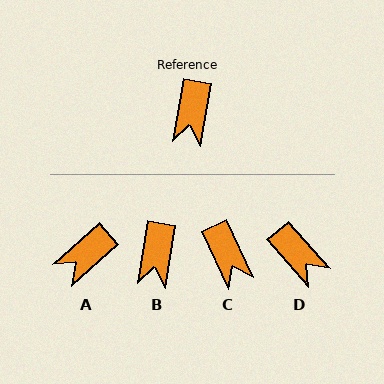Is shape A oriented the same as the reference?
No, it is off by about 39 degrees.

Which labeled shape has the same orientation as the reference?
B.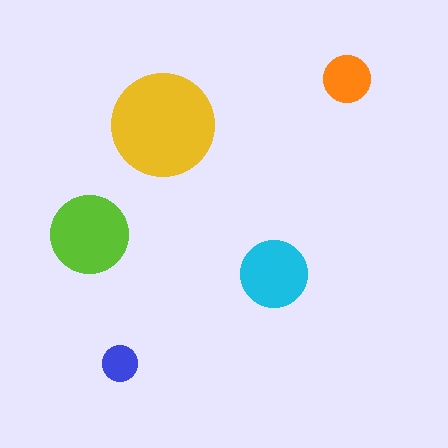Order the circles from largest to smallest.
the yellow one, the lime one, the cyan one, the orange one, the blue one.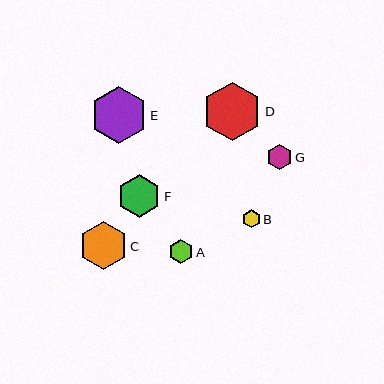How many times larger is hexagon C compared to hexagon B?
Hexagon C is approximately 2.6 times the size of hexagon B.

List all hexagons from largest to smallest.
From largest to smallest: D, E, C, F, G, A, B.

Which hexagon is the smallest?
Hexagon B is the smallest with a size of approximately 18 pixels.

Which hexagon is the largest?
Hexagon D is the largest with a size of approximately 59 pixels.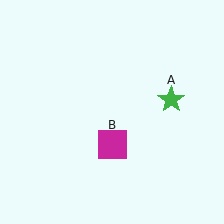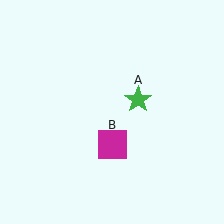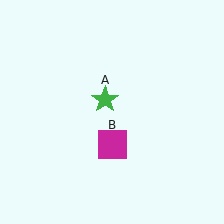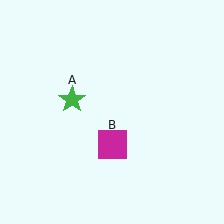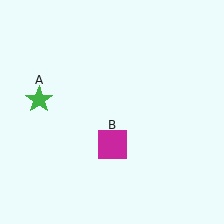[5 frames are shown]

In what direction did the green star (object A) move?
The green star (object A) moved left.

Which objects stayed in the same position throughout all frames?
Magenta square (object B) remained stationary.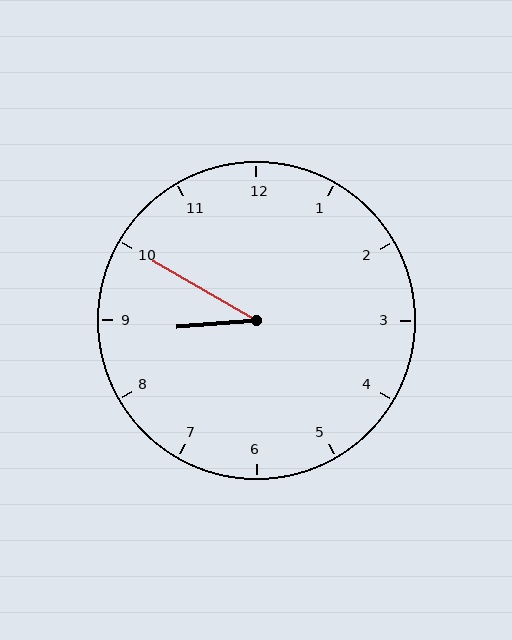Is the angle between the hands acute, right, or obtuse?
It is acute.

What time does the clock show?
8:50.